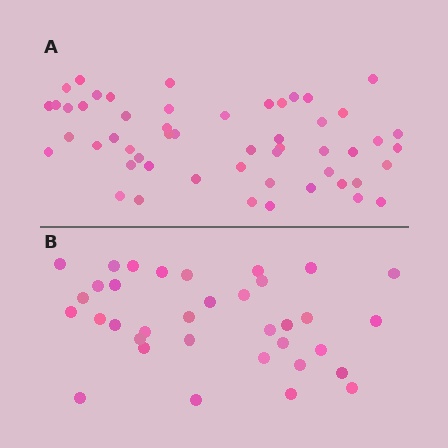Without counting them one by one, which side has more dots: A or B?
Region A (the top region) has more dots.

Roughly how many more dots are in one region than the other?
Region A has approximately 20 more dots than region B.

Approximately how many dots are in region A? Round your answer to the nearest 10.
About 50 dots. (The exact count is 53, which rounds to 50.)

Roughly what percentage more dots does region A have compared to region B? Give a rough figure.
About 50% more.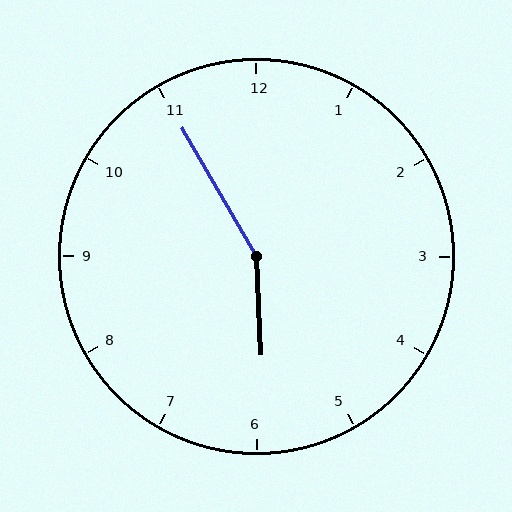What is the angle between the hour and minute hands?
Approximately 152 degrees.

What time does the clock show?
5:55.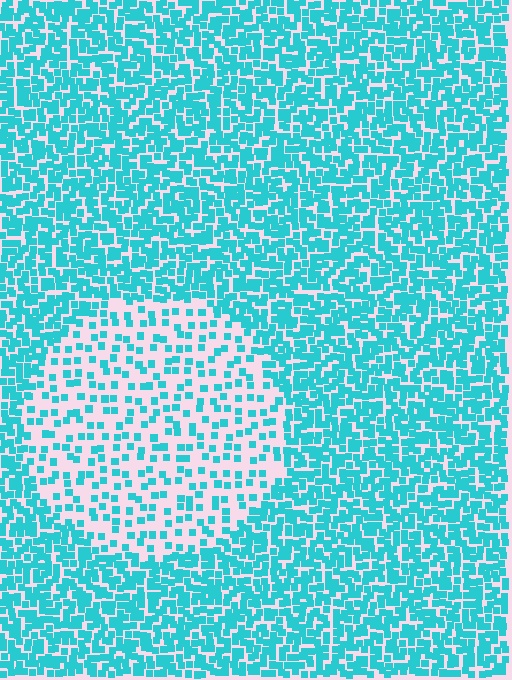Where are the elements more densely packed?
The elements are more densely packed outside the circle boundary.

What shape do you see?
I see a circle.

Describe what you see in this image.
The image contains small cyan elements arranged at two different densities. A circle-shaped region is visible where the elements are less densely packed than the surrounding area.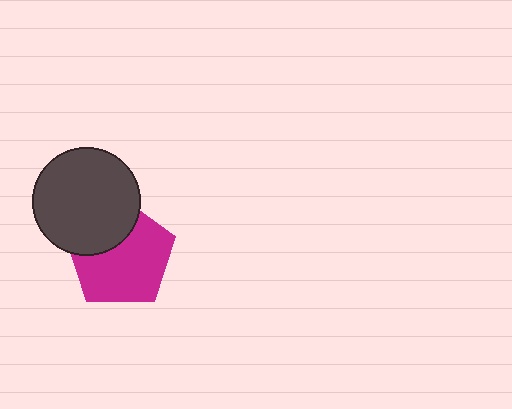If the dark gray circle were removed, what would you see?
You would see the complete magenta pentagon.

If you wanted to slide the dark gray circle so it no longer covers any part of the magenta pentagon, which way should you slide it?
Slide it up — that is the most direct way to separate the two shapes.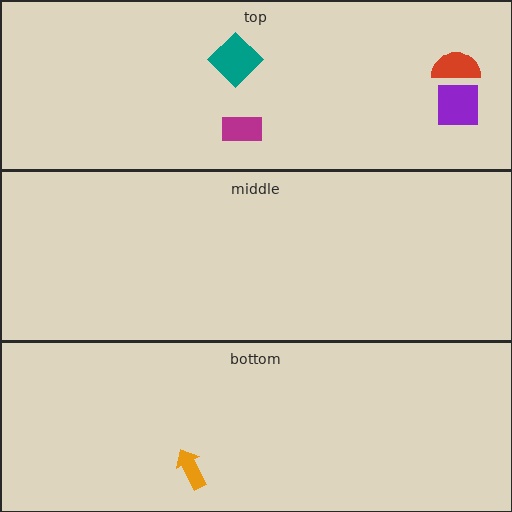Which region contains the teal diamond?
The top region.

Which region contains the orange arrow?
The bottom region.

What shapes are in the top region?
The teal diamond, the red semicircle, the purple square, the magenta rectangle.